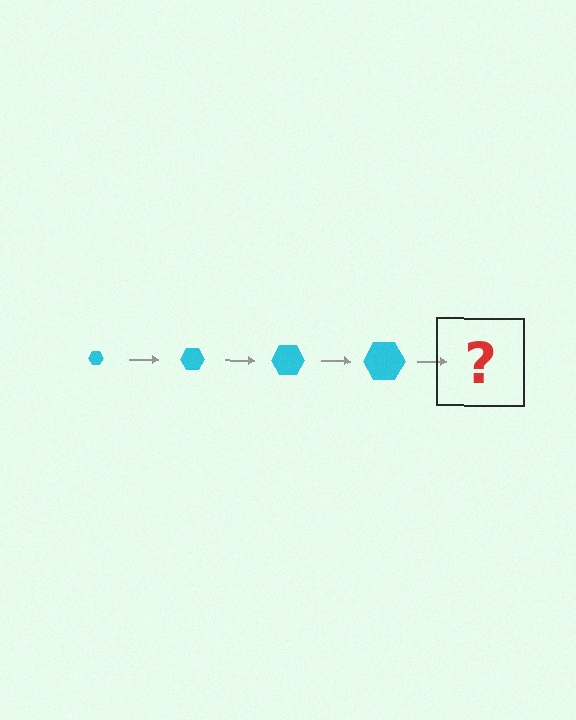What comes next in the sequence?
The next element should be a cyan hexagon, larger than the previous one.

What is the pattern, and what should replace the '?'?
The pattern is that the hexagon gets progressively larger each step. The '?' should be a cyan hexagon, larger than the previous one.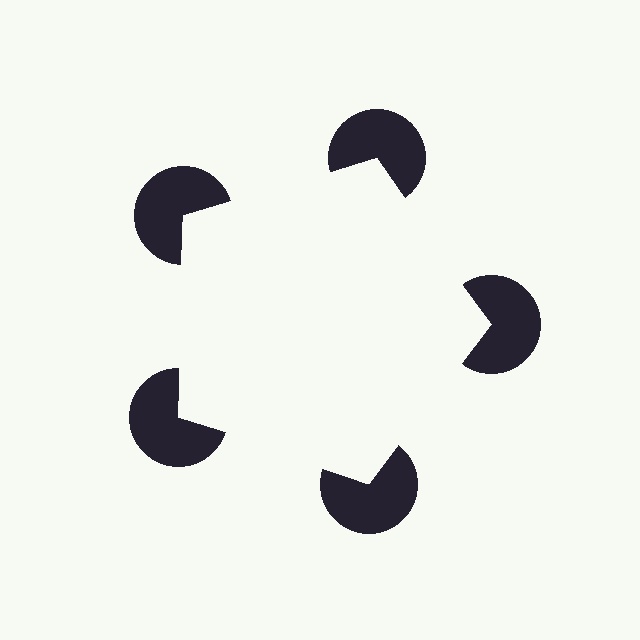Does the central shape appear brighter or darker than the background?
It typically appears slightly brighter than the background, even though no actual brightness change is drawn.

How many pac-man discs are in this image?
There are 5 — one at each vertex of the illusory pentagon.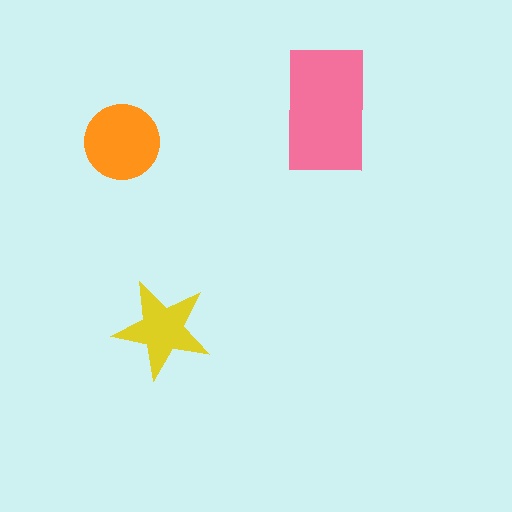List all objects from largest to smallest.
The pink rectangle, the orange circle, the yellow star.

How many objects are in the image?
There are 3 objects in the image.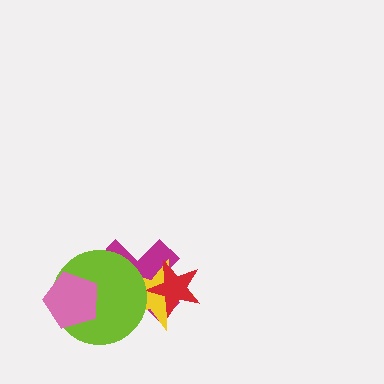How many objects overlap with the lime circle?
3 objects overlap with the lime circle.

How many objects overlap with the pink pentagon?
1 object overlaps with the pink pentagon.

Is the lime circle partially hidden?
Yes, it is partially covered by another shape.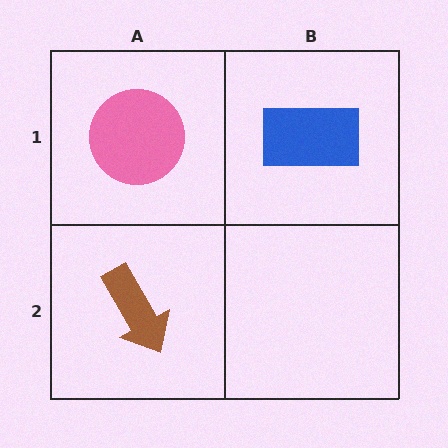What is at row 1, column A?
A pink circle.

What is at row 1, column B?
A blue rectangle.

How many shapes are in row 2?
1 shape.